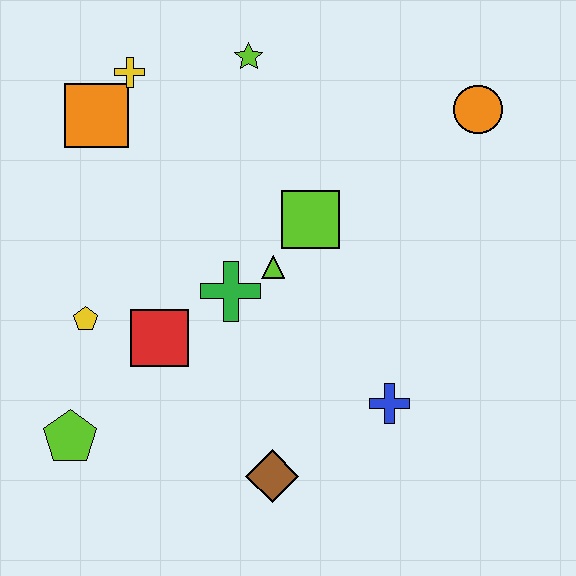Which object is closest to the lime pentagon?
The yellow pentagon is closest to the lime pentagon.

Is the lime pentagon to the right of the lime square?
No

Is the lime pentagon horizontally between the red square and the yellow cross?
No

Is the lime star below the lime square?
No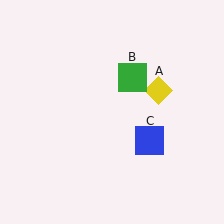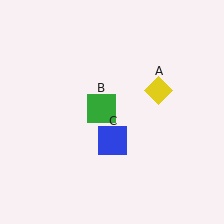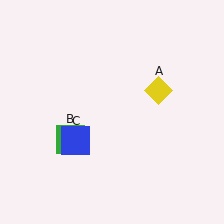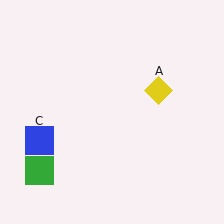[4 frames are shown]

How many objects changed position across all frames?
2 objects changed position: green square (object B), blue square (object C).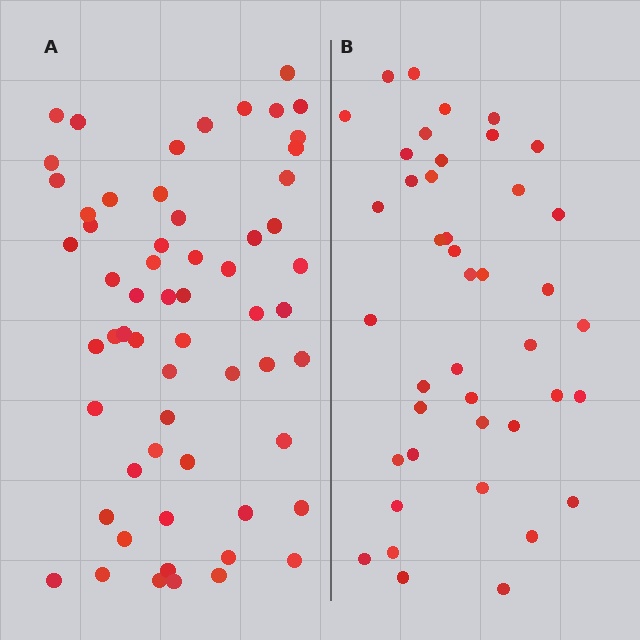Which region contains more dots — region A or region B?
Region A (the left region) has more dots.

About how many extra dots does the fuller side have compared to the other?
Region A has approximately 20 more dots than region B.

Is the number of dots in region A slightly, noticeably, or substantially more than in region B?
Region A has noticeably more, but not dramatically so. The ratio is roughly 1.4 to 1.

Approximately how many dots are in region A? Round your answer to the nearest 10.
About 60 dots.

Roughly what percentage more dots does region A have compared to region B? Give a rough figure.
About 45% more.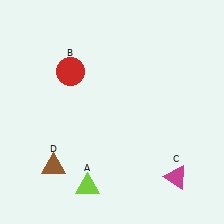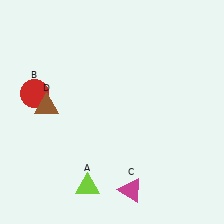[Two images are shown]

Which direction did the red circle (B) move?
The red circle (B) moved left.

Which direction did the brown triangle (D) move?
The brown triangle (D) moved up.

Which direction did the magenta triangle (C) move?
The magenta triangle (C) moved left.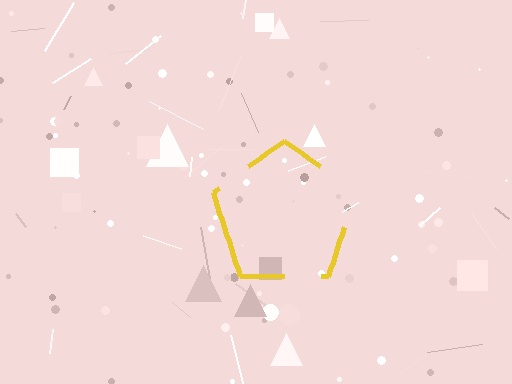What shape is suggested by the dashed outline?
The dashed outline suggests a pentagon.